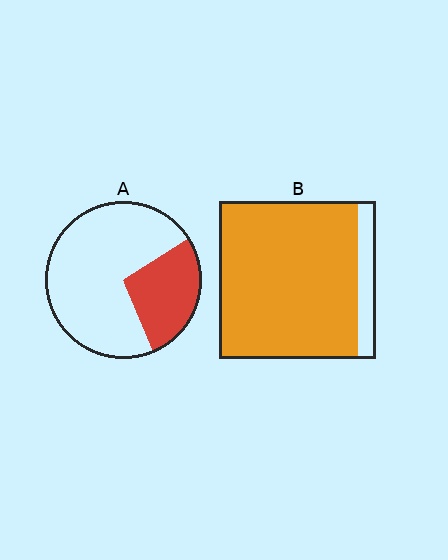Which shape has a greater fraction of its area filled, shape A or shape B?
Shape B.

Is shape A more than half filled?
No.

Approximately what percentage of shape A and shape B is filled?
A is approximately 30% and B is approximately 90%.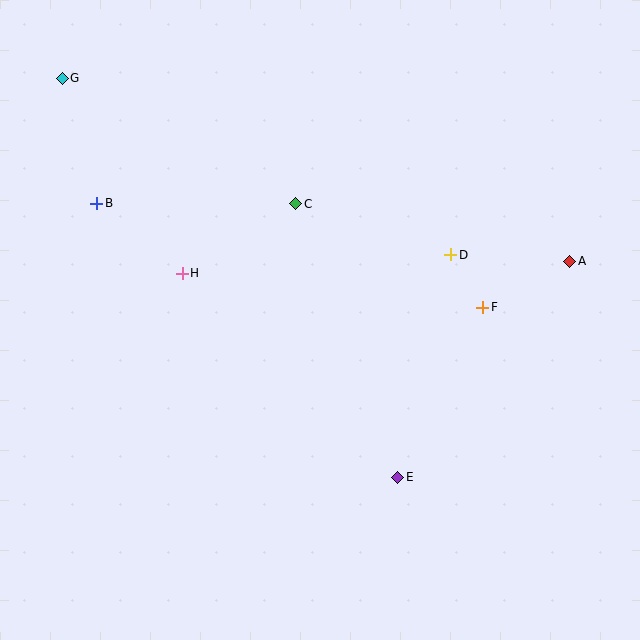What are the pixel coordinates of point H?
Point H is at (182, 273).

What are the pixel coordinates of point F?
Point F is at (483, 307).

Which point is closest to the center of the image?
Point C at (296, 204) is closest to the center.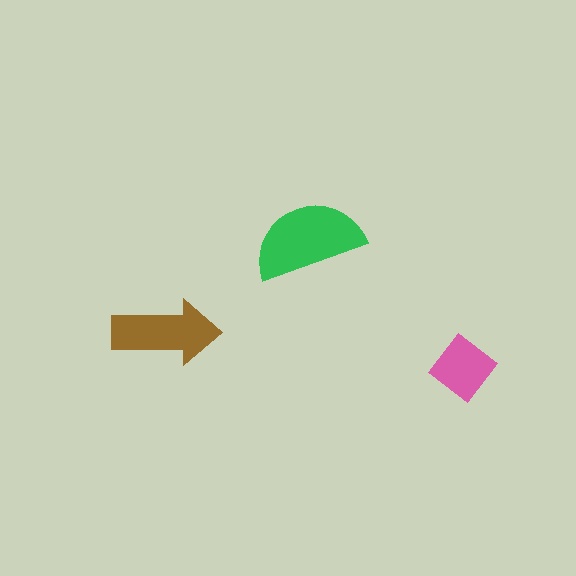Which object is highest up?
The green semicircle is topmost.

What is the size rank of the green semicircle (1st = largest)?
1st.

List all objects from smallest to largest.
The pink diamond, the brown arrow, the green semicircle.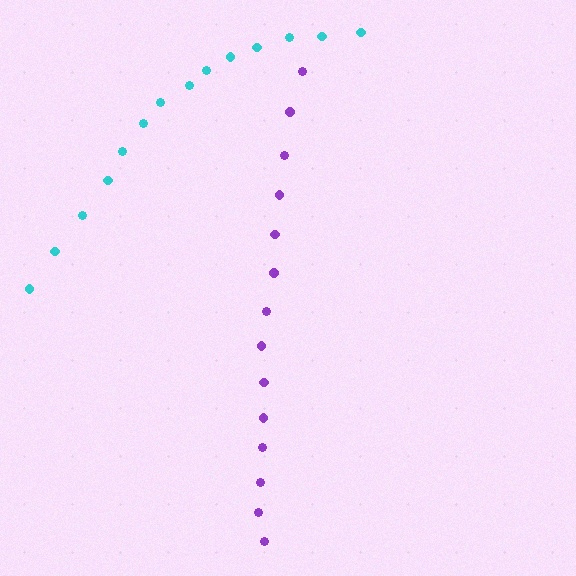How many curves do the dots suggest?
There are 2 distinct paths.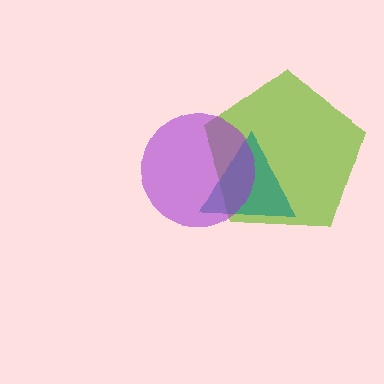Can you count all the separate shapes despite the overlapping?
Yes, there are 3 separate shapes.